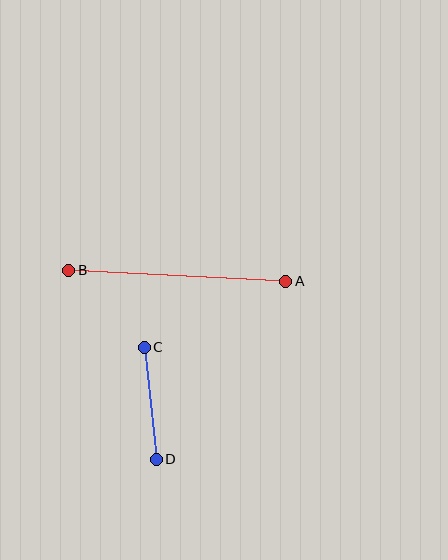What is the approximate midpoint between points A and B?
The midpoint is at approximately (177, 276) pixels.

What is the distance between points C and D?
The distance is approximately 113 pixels.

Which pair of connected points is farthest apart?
Points A and B are farthest apart.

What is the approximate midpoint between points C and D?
The midpoint is at approximately (150, 403) pixels.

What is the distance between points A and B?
The distance is approximately 218 pixels.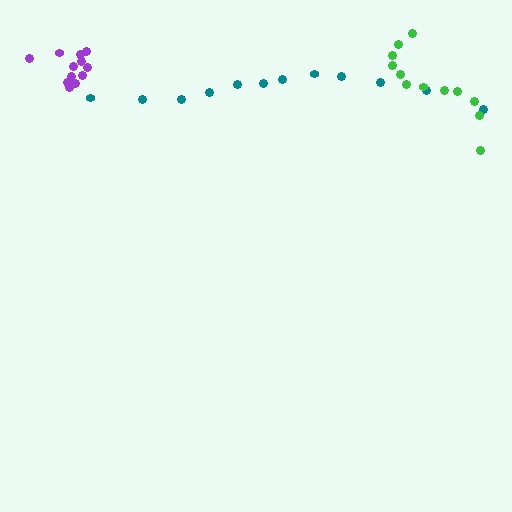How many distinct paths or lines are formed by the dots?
There are 3 distinct paths.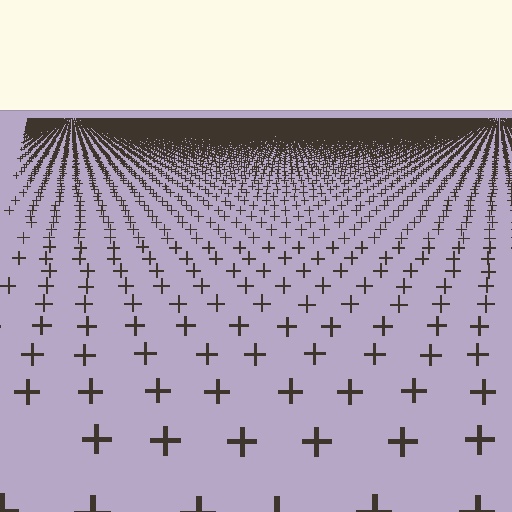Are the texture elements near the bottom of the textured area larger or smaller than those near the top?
Larger. Near the bottom, elements are closer to the viewer and appear at a bigger on-screen size.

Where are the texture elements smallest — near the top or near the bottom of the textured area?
Near the top.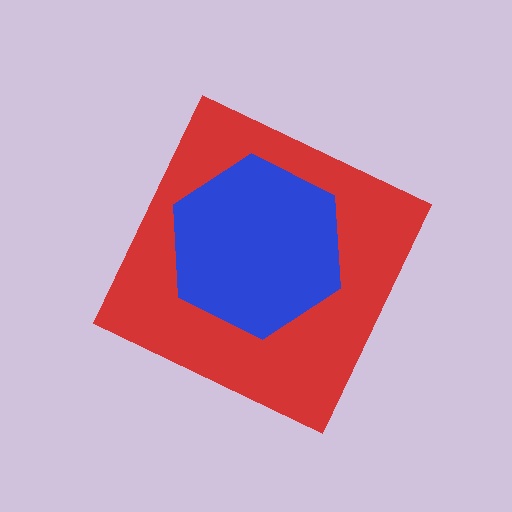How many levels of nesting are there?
2.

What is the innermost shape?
The blue hexagon.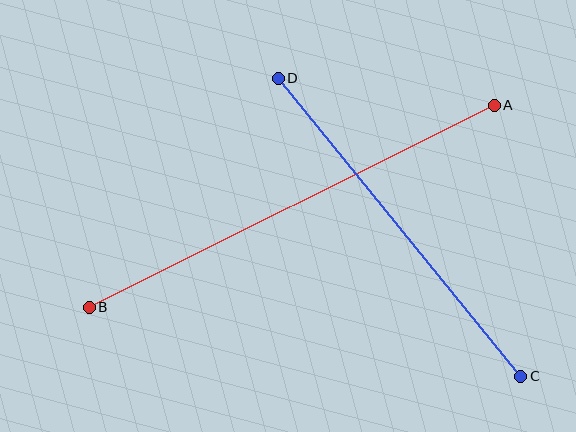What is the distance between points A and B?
The distance is approximately 453 pixels.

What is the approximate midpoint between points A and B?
The midpoint is at approximately (292, 206) pixels.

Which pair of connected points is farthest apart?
Points A and B are farthest apart.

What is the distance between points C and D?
The distance is approximately 384 pixels.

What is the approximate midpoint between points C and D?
The midpoint is at approximately (400, 227) pixels.